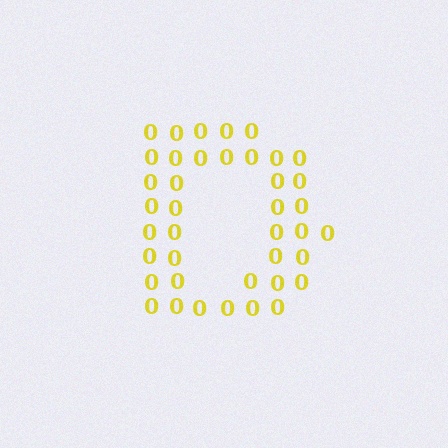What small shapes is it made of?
It is made of small digit 0's.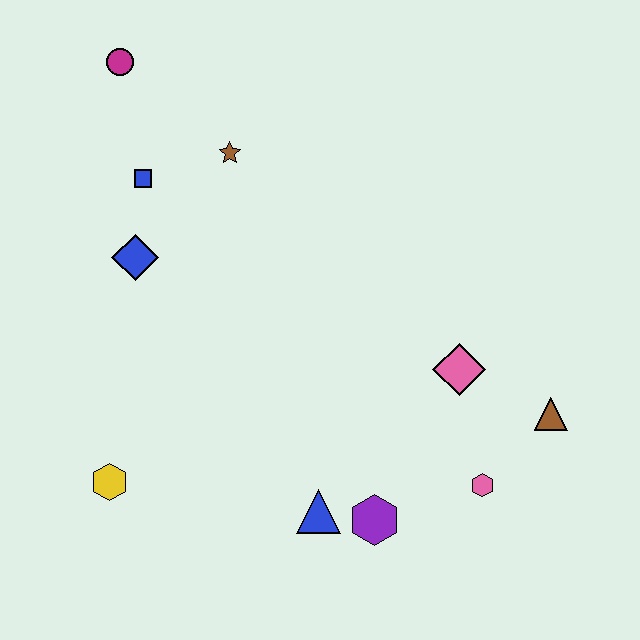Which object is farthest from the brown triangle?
The magenta circle is farthest from the brown triangle.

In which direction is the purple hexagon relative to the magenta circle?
The purple hexagon is below the magenta circle.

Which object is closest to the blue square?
The blue diamond is closest to the blue square.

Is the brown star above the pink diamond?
Yes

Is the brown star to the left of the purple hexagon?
Yes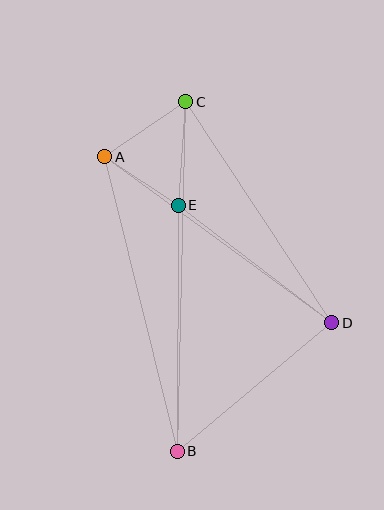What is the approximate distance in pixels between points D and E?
The distance between D and E is approximately 193 pixels.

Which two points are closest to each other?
Points A and E are closest to each other.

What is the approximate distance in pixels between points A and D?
The distance between A and D is approximately 281 pixels.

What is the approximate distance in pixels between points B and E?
The distance between B and E is approximately 246 pixels.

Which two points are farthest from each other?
Points B and C are farthest from each other.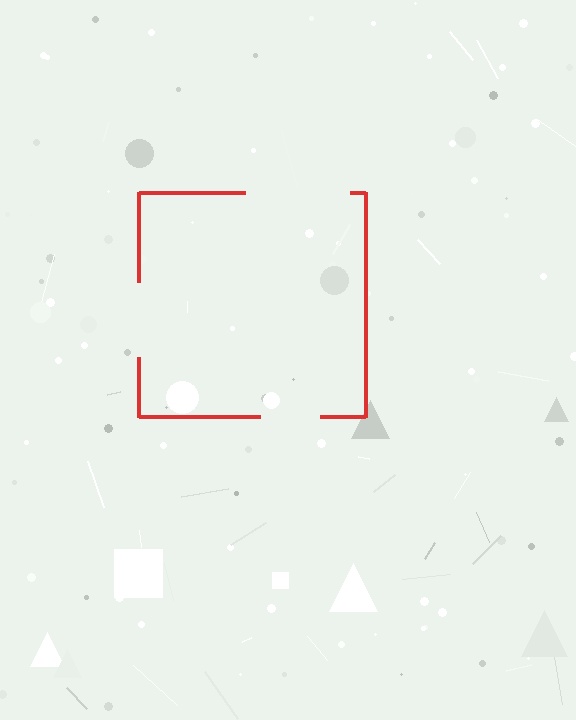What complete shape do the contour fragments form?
The contour fragments form a square.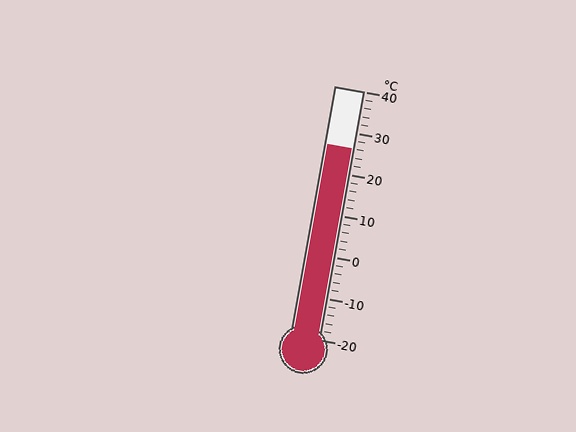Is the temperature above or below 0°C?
The temperature is above 0°C.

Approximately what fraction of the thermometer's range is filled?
The thermometer is filled to approximately 75% of its range.